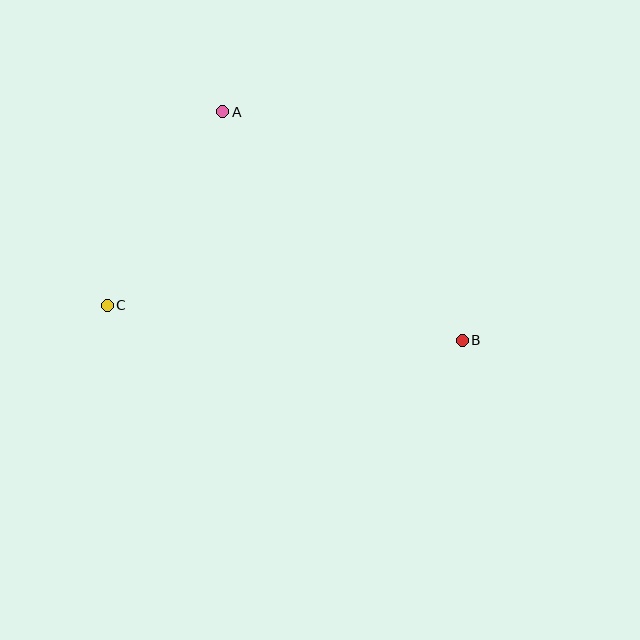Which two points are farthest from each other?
Points B and C are farthest from each other.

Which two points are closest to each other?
Points A and C are closest to each other.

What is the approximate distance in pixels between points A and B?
The distance between A and B is approximately 331 pixels.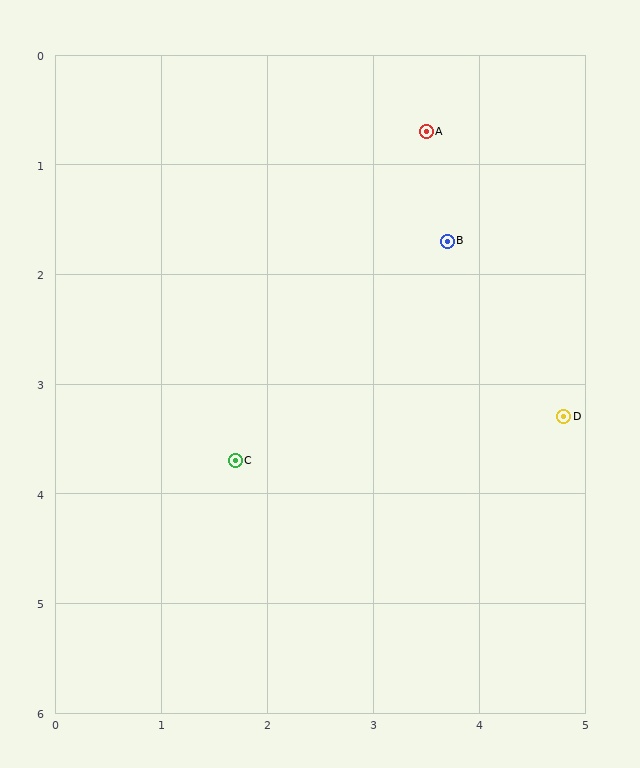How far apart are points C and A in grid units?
Points C and A are about 3.5 grid units apart.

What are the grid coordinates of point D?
Point D is at approximately (4.8, 3.3).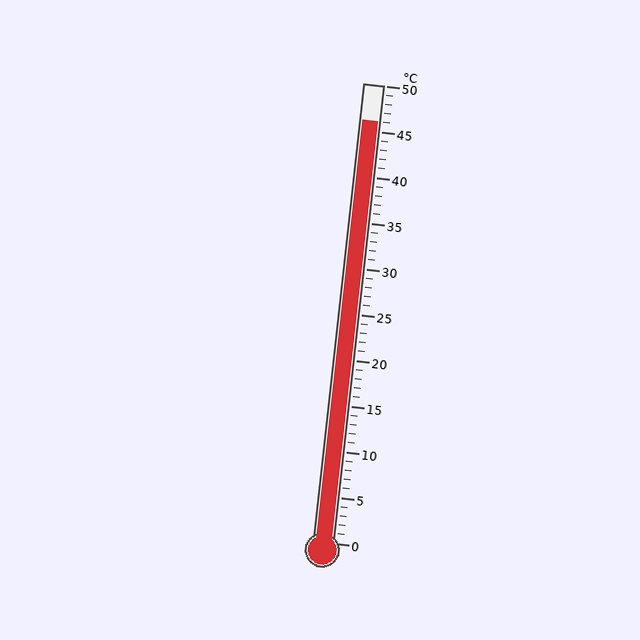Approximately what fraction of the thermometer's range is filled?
The thermometer is filled to approximately 90% of its range.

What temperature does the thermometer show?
The thermometer shows approximately 46°C.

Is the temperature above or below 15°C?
The temperature is above 15°C.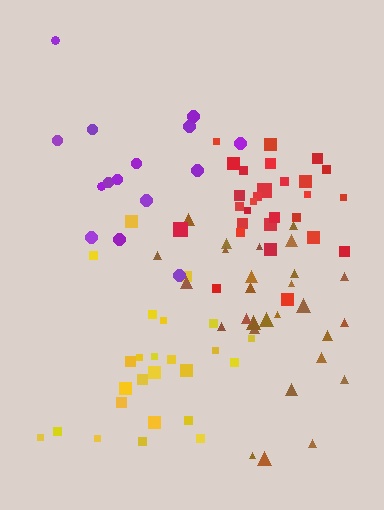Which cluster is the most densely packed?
Red.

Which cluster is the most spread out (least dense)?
Purple.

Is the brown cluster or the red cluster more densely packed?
Red.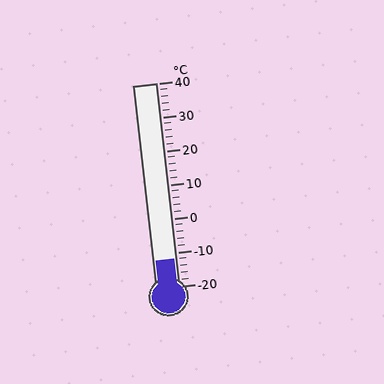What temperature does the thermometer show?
The thermometer shows approximately -12°C.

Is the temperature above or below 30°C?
The temperature is below 30°C.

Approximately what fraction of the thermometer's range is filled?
The thermometer is filled to approximately 15% of its range.